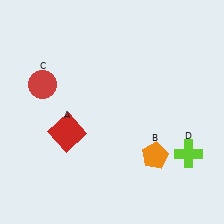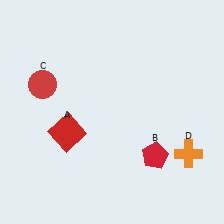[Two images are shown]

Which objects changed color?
B changed from orange to red. D changed from lime to orange.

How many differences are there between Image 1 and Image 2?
There are 2 differences between the two images.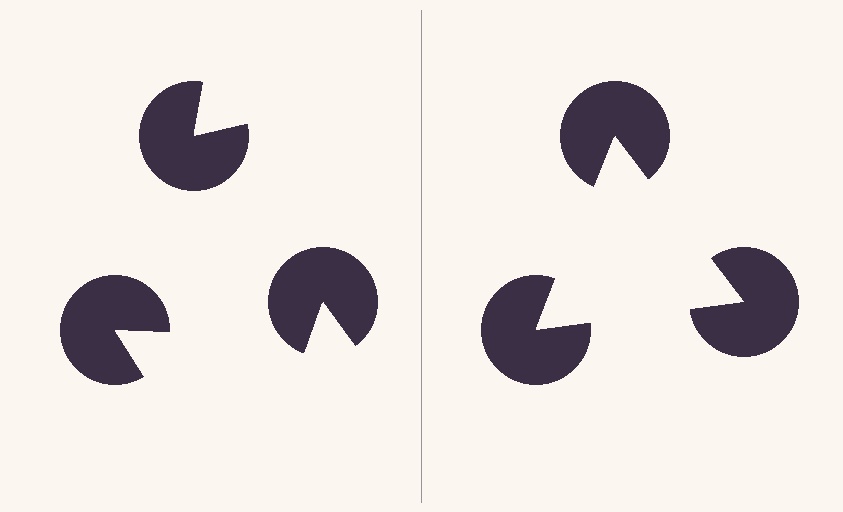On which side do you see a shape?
An illusory triangle appears on the right side. On the left side the wedge cuts are rotated, so no coherent shape forms.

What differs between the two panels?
The pac-man discs are positioned identically on both sides; only the wedge orientations differ. On the right they align to a triangle; on the left they are misaligned.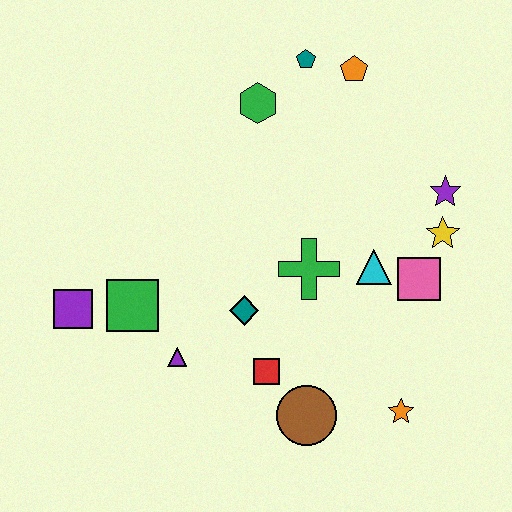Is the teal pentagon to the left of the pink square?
Yes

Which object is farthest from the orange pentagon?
The purple square is farthest from the orange pentagon.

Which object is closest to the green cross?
The cyan triangle is closest to the green cross.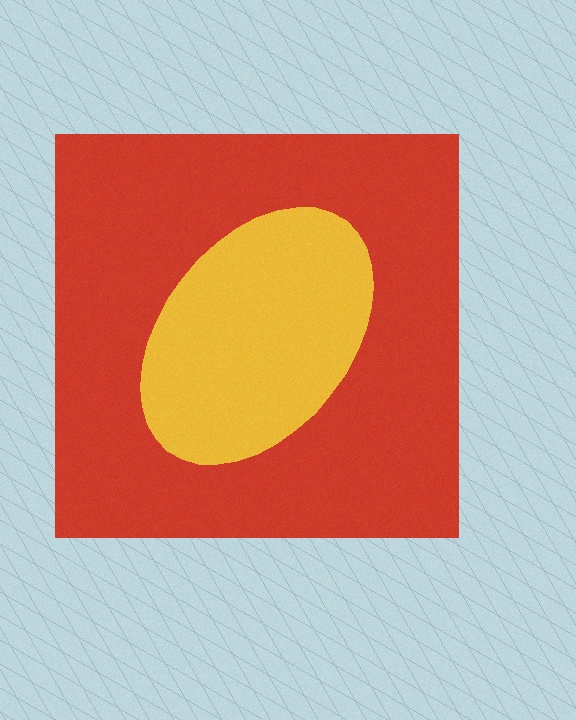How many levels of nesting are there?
2.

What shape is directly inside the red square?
The yellow ellipse.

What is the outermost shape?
The red square.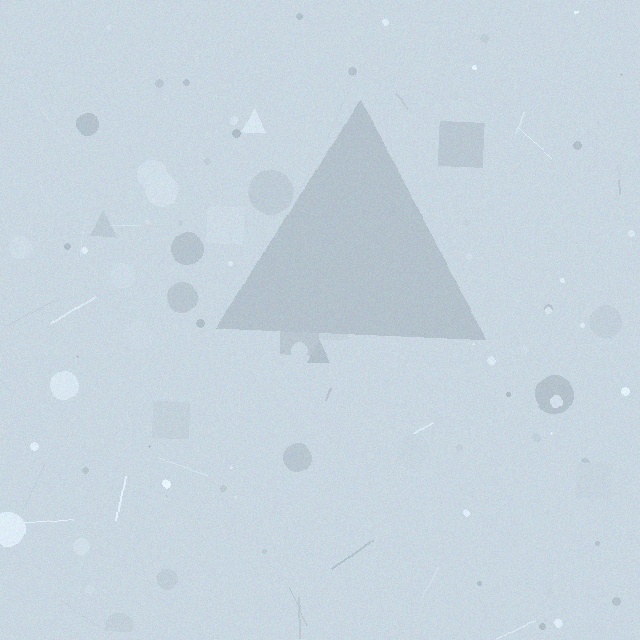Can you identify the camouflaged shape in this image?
The camouflaged shape is a triangle.